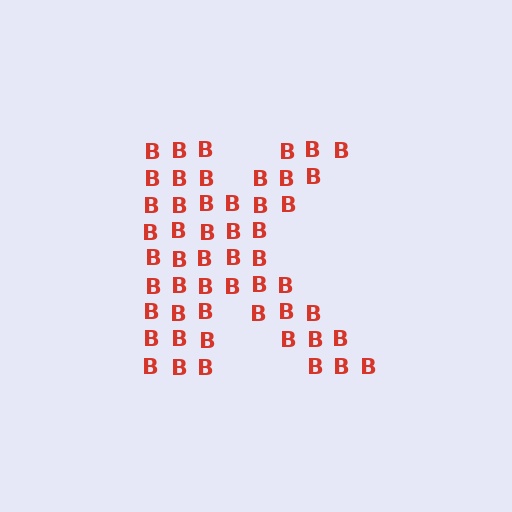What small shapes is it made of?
It is made of small letter B's.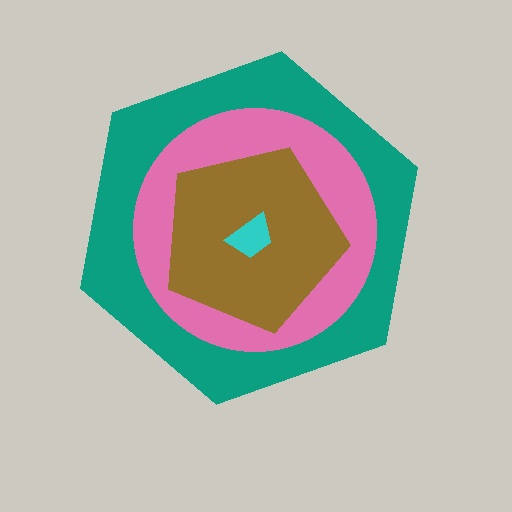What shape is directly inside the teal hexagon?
The pink circle.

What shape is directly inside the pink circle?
The brown pentagon.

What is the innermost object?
The cyan trapezoid.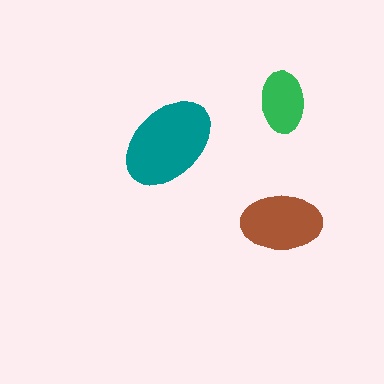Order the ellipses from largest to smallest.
the teal one, the brown one, the green one.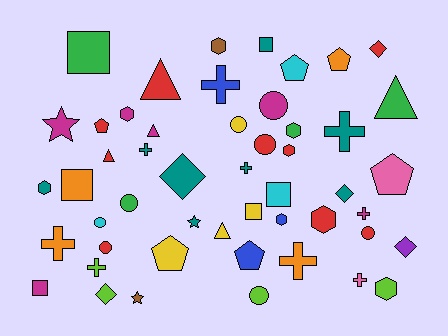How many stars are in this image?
There are 3 stars.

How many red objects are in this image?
There are 9 red objects.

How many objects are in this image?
There are 50 objects.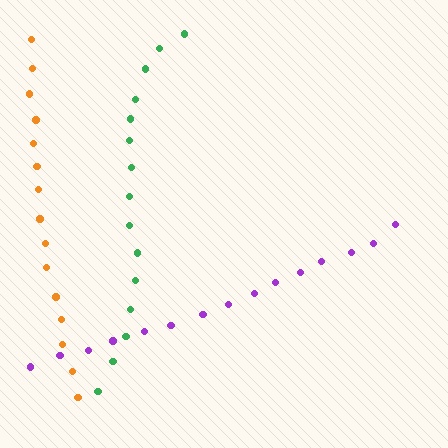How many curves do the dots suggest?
There are 3 distinct paths.